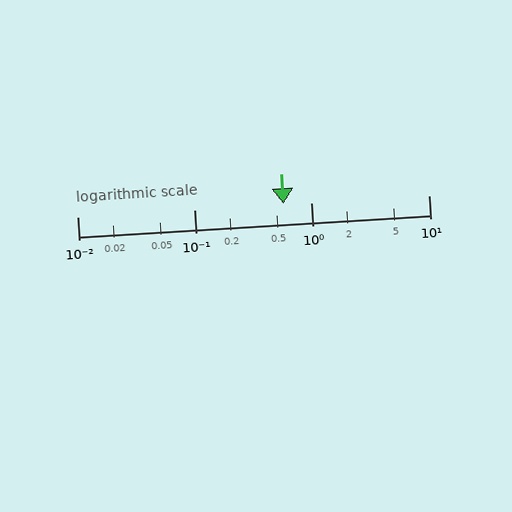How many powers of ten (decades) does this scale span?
The scale spans 3 decades, from 0.01 to 10.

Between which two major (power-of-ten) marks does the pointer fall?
The pointer is between 0.1 and 1.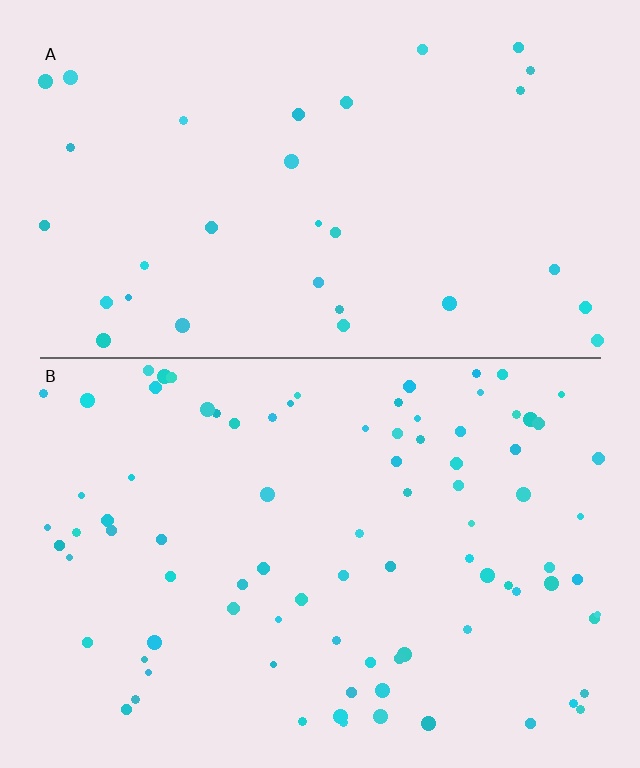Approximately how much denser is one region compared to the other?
Approximately 2.7× — region B over region A.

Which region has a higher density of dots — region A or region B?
B (the bottom).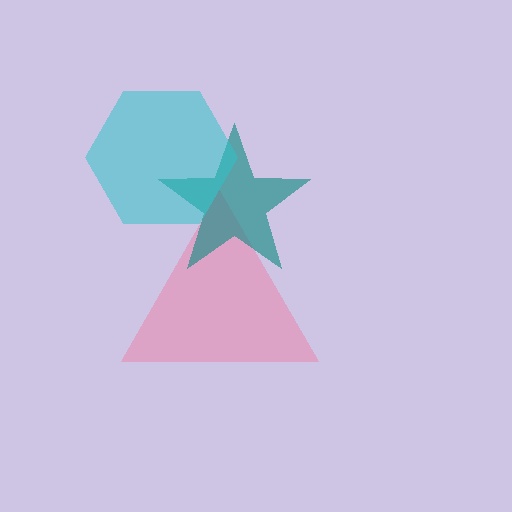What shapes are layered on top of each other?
The layered shapes are: a pink triangle, a teal star, a cyan hexagon.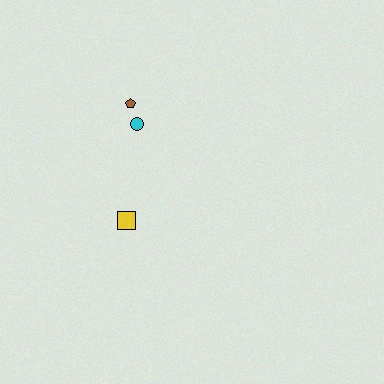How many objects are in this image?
There are 3 objects.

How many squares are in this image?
There is 1 square.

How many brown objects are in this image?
There is 1 brown object.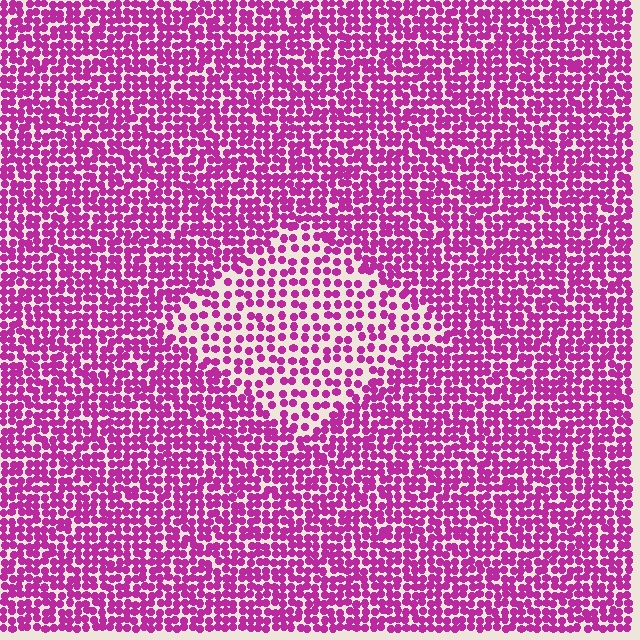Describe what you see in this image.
The image contains small magenta elements arranged at two different densities. A diamond-shaped region is visible where the elements are less densely packed than the surrounding area.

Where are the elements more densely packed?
The elements are more densely packed outside the diamond boundary.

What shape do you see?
I see a diamond.